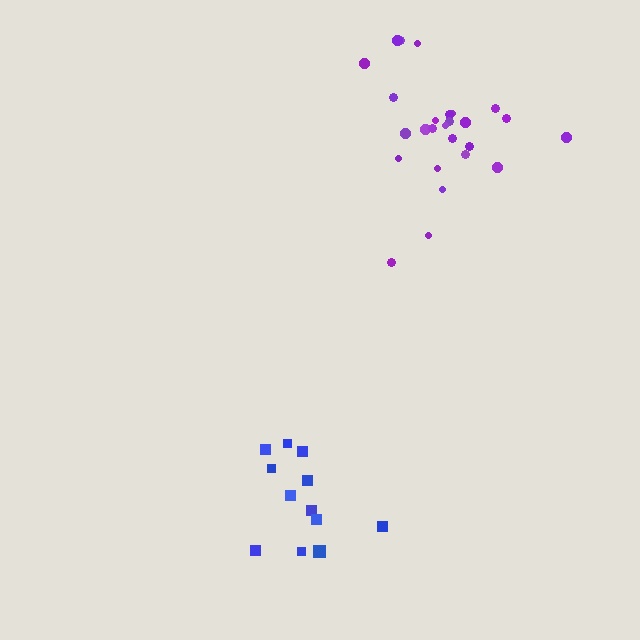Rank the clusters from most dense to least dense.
blue, purple.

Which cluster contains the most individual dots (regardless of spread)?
Purple (26).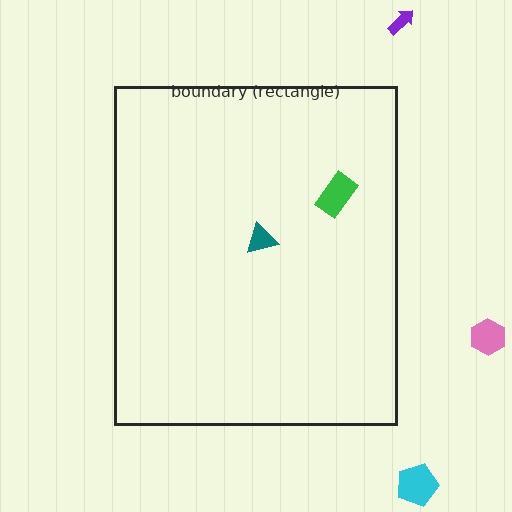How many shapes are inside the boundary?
2 inside, 3 outside.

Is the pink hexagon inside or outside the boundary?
Outside.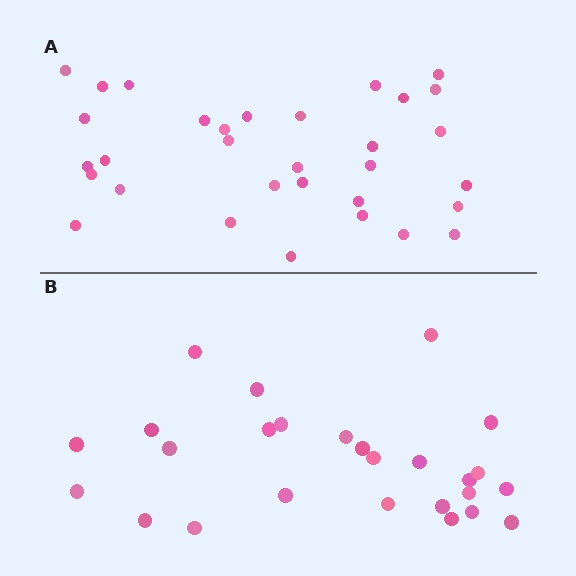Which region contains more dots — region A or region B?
Region A (the top region) has more dots.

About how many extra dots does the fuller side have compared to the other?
Region A has about 6 more dots than region B.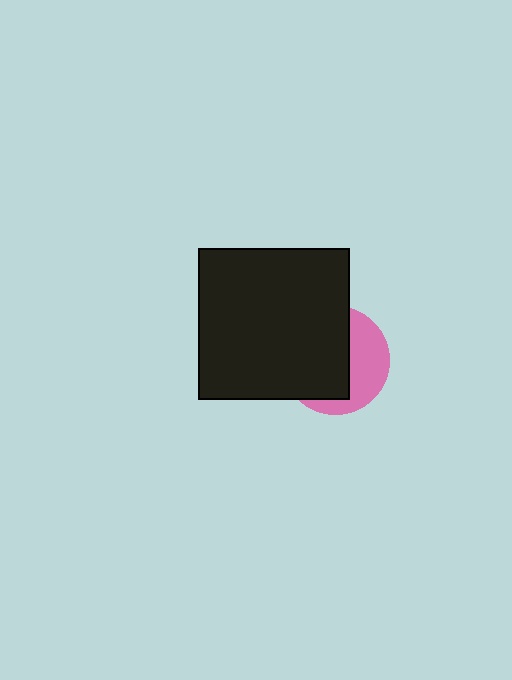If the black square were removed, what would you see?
You would see the complete pink circle.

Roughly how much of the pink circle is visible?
A small part of it is visible (roughly 40%).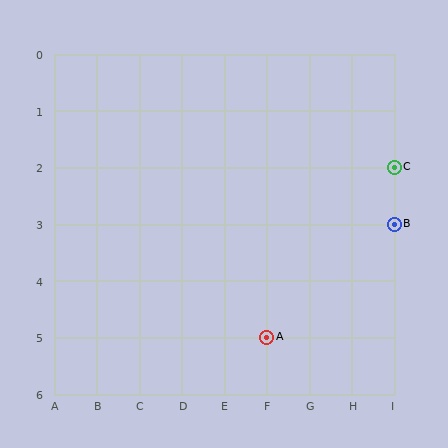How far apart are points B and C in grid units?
Points B and C are 1 row apart.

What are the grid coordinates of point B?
Point B is at grid coordinates (I, 3).